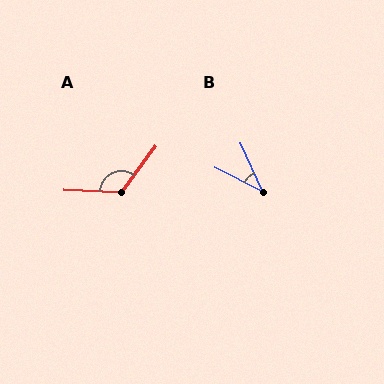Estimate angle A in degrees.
Approximately 124 degrees.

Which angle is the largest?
A, at approximately 124 degrees.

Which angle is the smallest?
B, at approximately 38 degrees.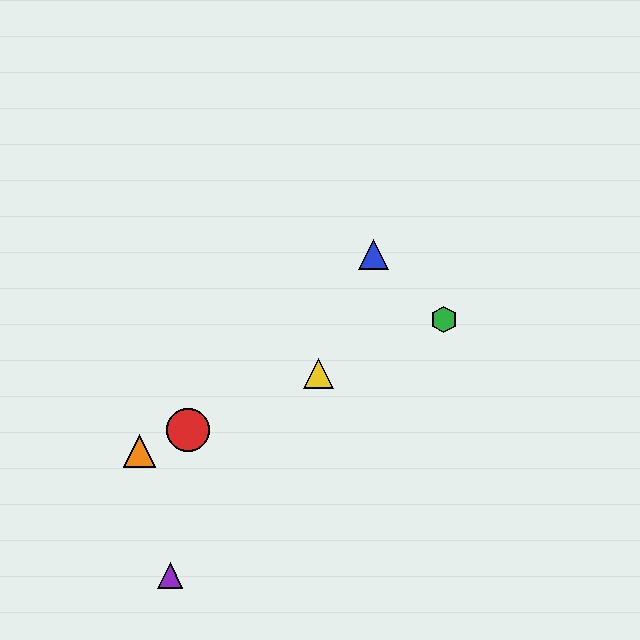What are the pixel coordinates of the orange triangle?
The orange triangle is at (140, 451).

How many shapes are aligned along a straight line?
4 shapes (the red circle, the green hexagon, the yellow triangle, the orange triangle) are aligned along a straight line.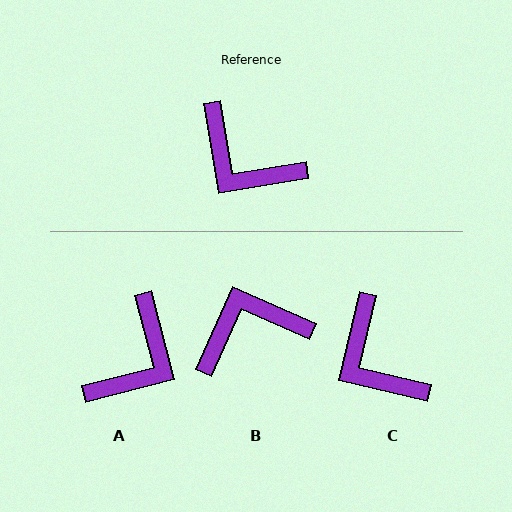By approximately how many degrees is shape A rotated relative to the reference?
Approximately 95 degrees counter-clockwise.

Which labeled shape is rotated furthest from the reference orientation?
B, about 124 degrees away.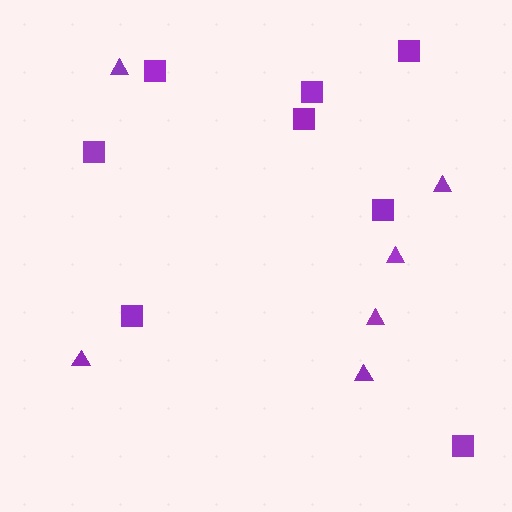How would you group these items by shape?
There are 2 groups: one group of squares (8) and one group of triangles (6).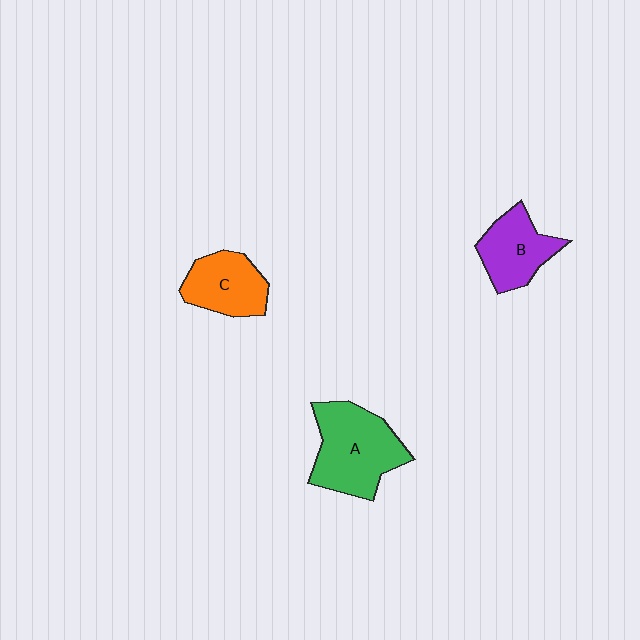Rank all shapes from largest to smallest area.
From largest to smallest: A (green), B (purple), C (orange).